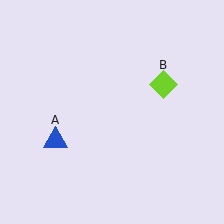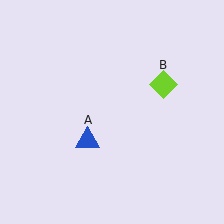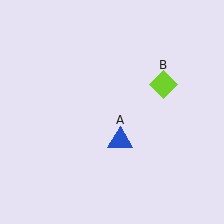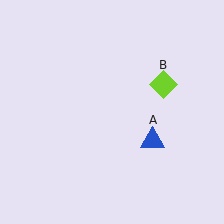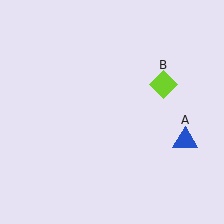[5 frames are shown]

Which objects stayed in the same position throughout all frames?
Lime diamond (object B) remained stationary.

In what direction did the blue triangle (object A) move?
The blue triangle (object A) moved right.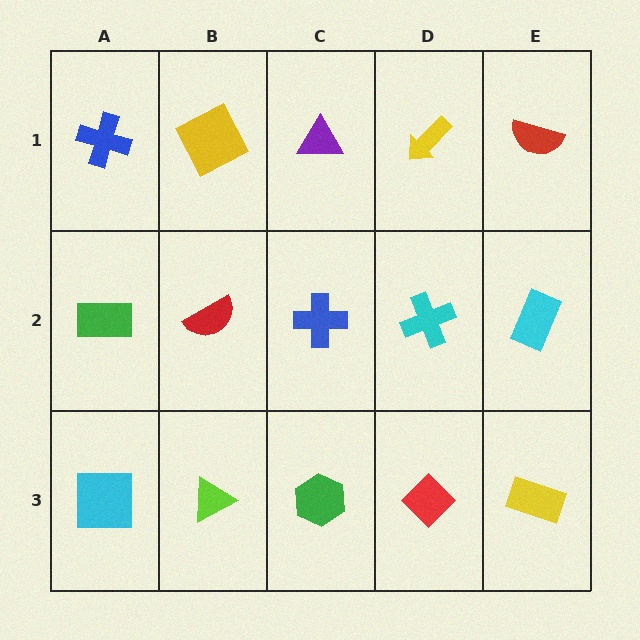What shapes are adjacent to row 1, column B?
A red semicircle (row 2, column B), a blue cross (row 1, column A), a purple triangle (row 1, column C).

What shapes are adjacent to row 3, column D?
A cyan cross (row 2, column D), a green hexagon (row 3, column C), a yellow rectangle (row 3, column E).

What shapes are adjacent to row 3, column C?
A blue cross (row 2, column C), a lime triangle (row 3, column B), a red diamond (row 3, column D).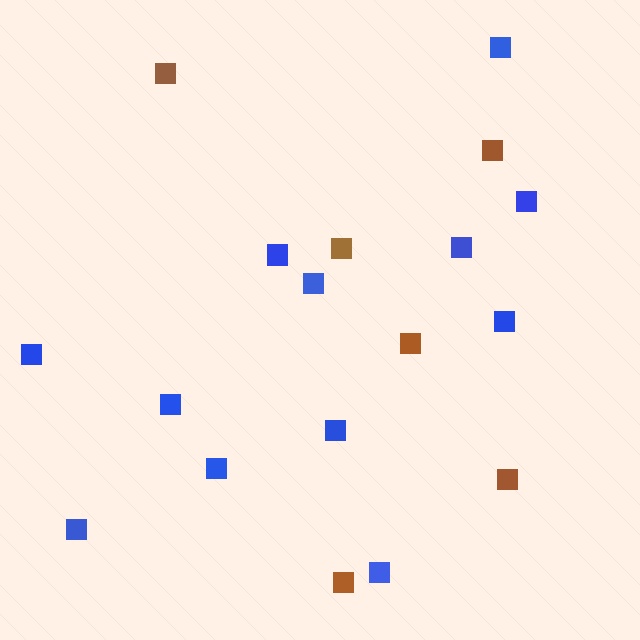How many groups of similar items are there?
There are 2 groups: one group of brown squares (6) and one group of blue squares (12).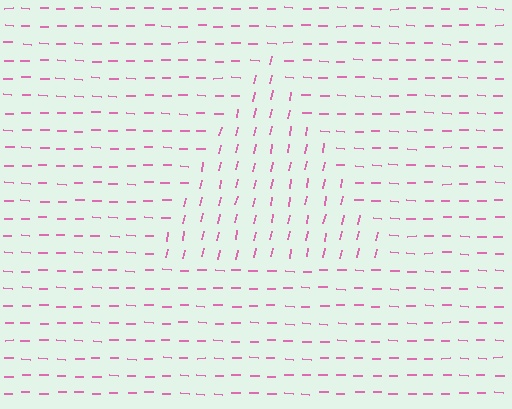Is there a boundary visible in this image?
Yes, there is a texture boundary formed by a change in line orientation.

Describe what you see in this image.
The image is filled with small pink line segments. A triangle region in the image has lines oriented differently from the surrounding lines, creating a visible texture boundary.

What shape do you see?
I see a triangle.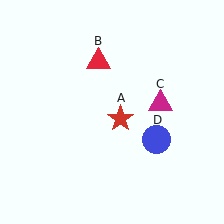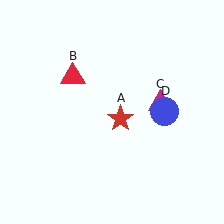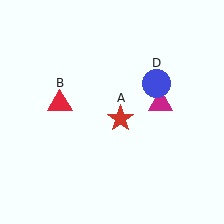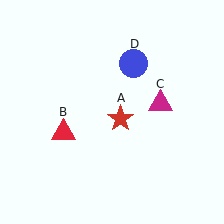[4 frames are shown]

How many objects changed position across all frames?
2 objects changed position: red triangle (object B), blue circle (object D).